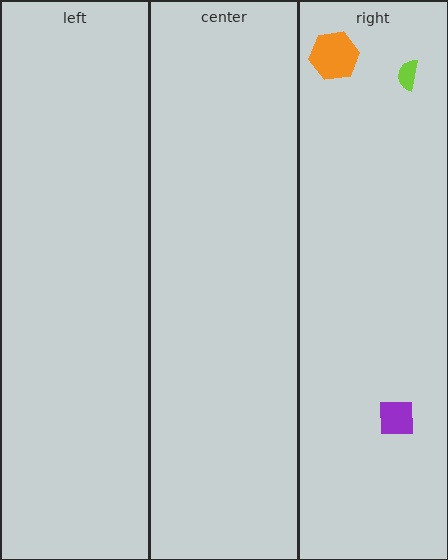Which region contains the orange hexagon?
The right region.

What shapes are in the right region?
The lime semicircle, the orange hexagon, the purple square.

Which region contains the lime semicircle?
The right region.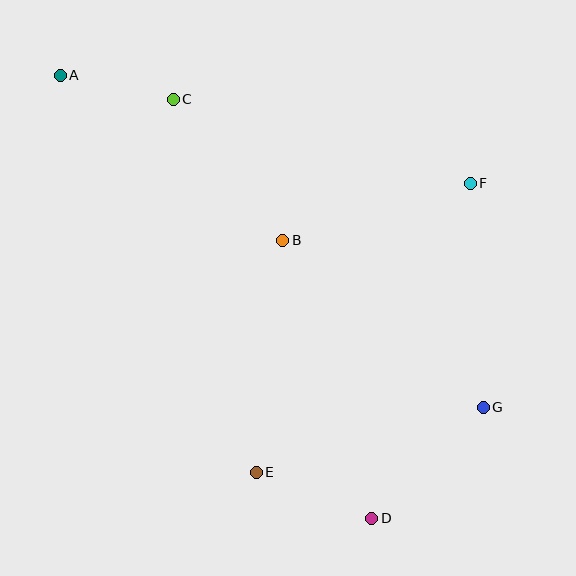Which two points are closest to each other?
Points A and C are closest to each other.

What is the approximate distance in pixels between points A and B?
The distance between A and B is approximately 277 pixels.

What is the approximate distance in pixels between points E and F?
The distance between E and F is approximately 360 pixels.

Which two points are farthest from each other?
Points A and D are farthest from each other.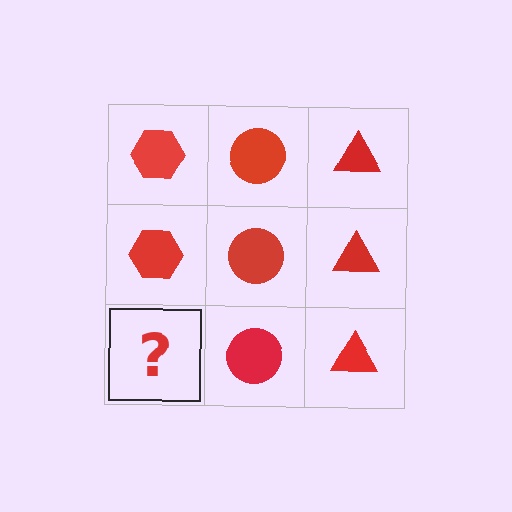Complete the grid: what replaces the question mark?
The question mark should be replaced with a red hexagon.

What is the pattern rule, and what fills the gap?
The rule is that each column has a consistent shape. The gap should be filled with a red hexagon.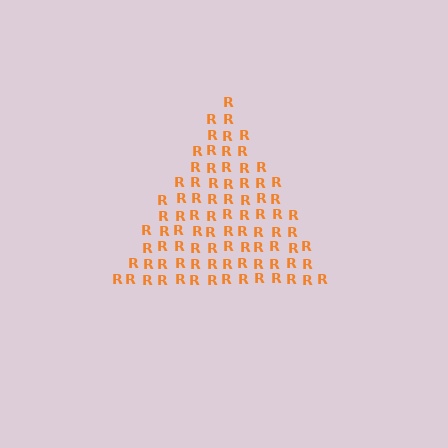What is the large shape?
The large shape is a triangle.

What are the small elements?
The small elements are letter R's.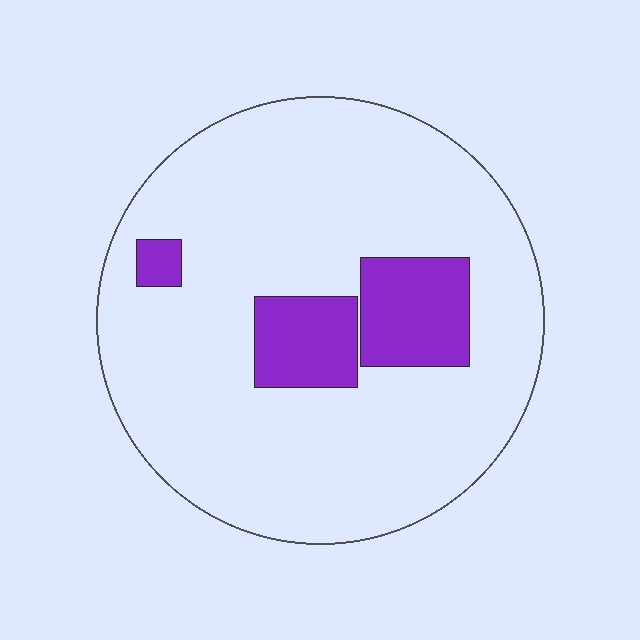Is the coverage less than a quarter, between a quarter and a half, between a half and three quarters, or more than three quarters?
Less than a quarter.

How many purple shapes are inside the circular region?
3.